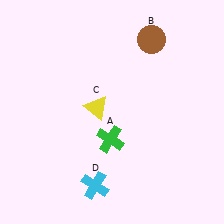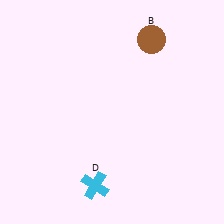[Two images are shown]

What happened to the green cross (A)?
The green cross (A) was removed in Image 2. It was in the bottom-left area of Image 1.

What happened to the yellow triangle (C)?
The yellow triangle (C) was removed in Image 2. It was in the top-left area of Image 1.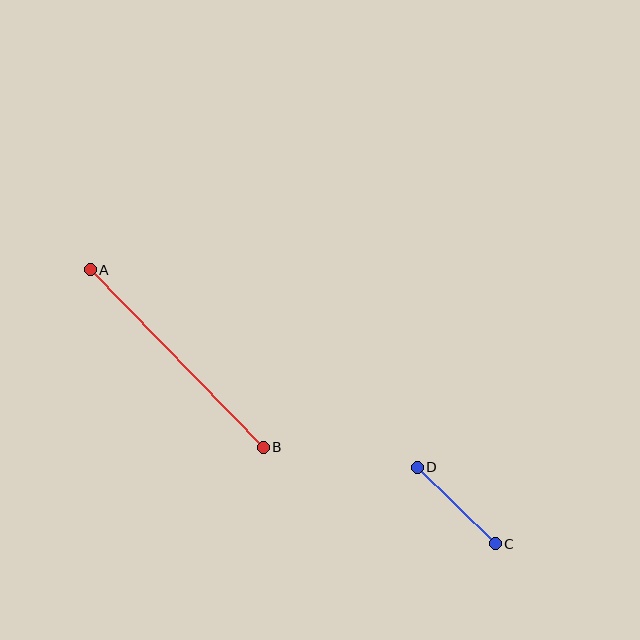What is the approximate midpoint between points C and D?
The midpoint is at approximately (456, 506) pixels.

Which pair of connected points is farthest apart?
Points A and B are farthest apart.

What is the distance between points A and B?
The distance is approximately 248 pixels.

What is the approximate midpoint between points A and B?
The midpoint is at approximately (177, 358) pixels.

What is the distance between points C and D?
The distance is approximately 109 pixels.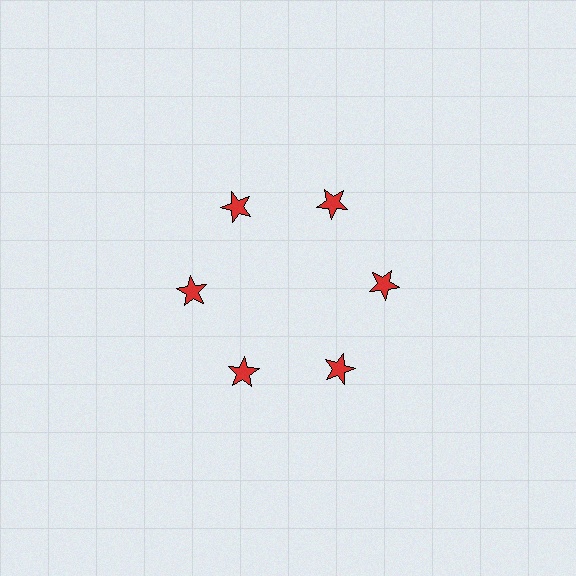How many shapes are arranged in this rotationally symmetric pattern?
There are 6 shapes, arranged in 6 groups of 1.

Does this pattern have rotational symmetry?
Yes, this pattern has 6-fold rotational symmetry. It looks the same after rotating 60 degrees around the center.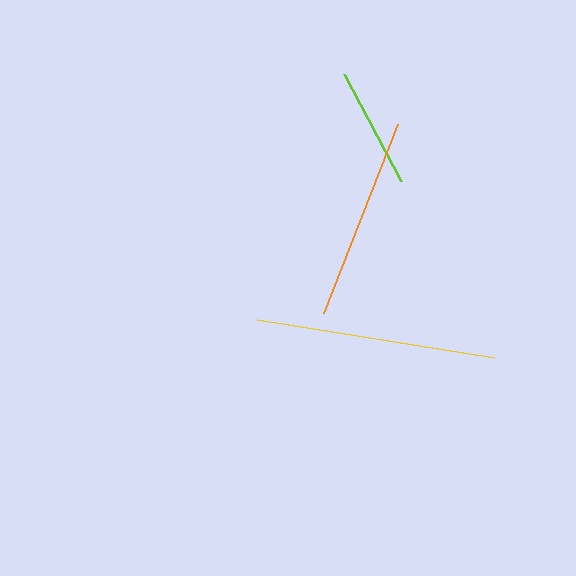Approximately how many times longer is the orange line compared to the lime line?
The orange line is approximately 1.7 times the length of the lime line.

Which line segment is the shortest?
The lime line is the shortest at approximately 121 pixels.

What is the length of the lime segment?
The lime segment is approximately 121 pixels long.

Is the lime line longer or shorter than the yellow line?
The yellow line is longer than the lime line.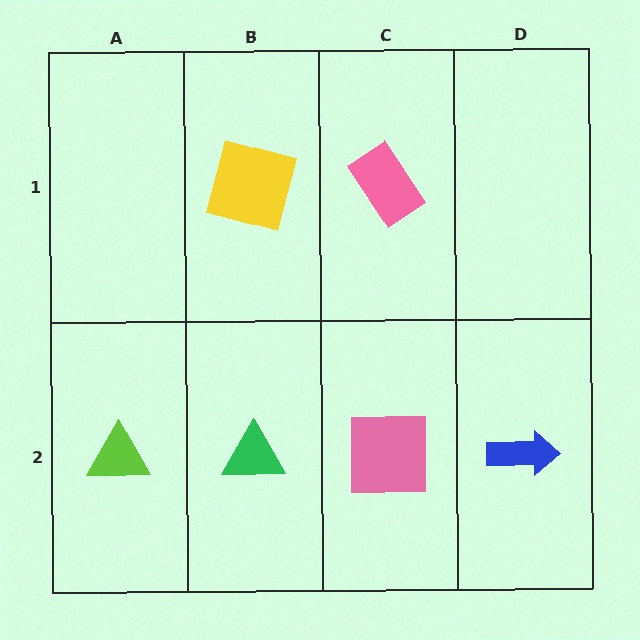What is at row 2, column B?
A green triangle.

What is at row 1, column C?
A pink rectangle.